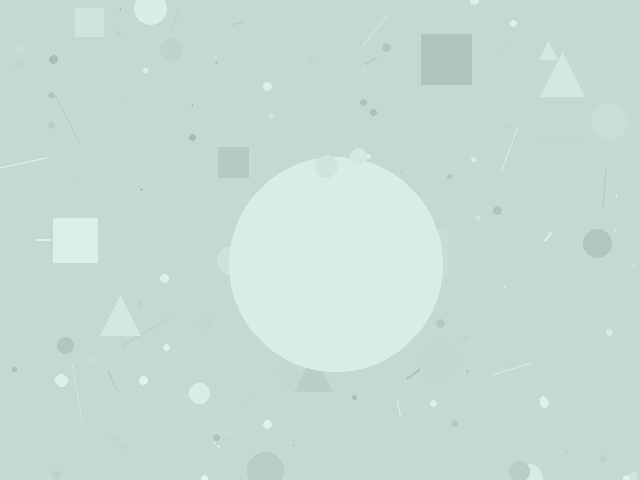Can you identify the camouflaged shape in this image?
The camouflaged shape is a circle.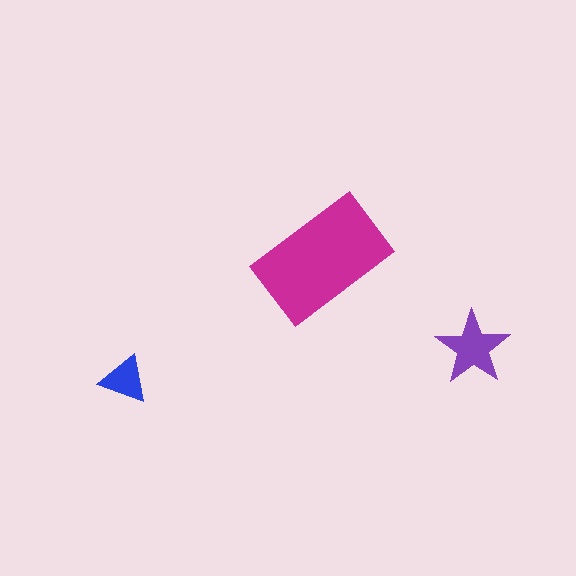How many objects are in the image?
There are 3 objects in the image.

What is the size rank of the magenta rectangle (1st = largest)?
1st.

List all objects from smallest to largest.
The blue triangle, the purple star, the magenta rectangle.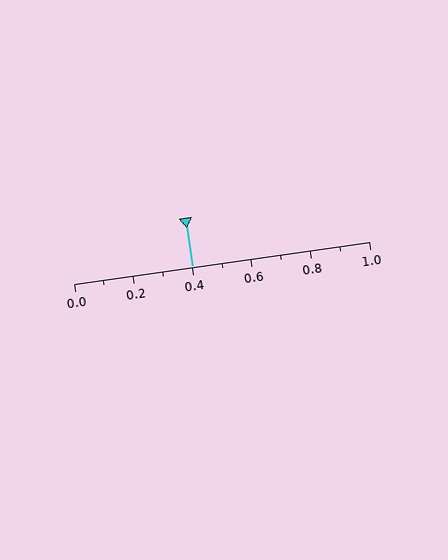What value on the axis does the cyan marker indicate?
The marker indicates approximately 0.4.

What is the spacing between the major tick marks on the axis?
The major ticks are spaced 0.2 apart.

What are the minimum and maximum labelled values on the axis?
The axis runs from 0.0 to 1.0.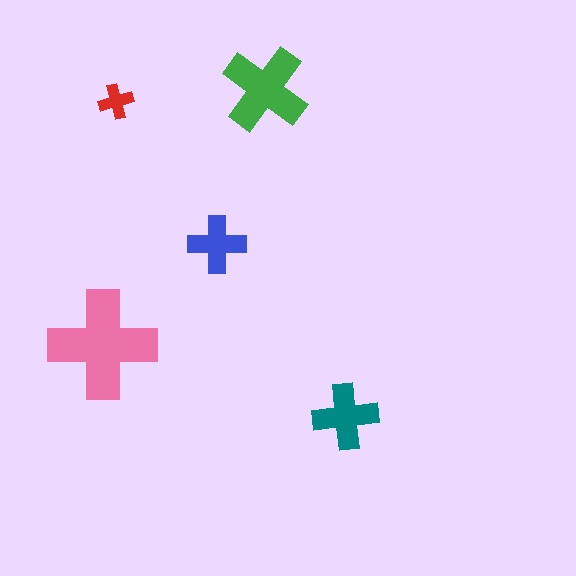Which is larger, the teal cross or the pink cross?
The pink one.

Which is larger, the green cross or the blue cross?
The green one.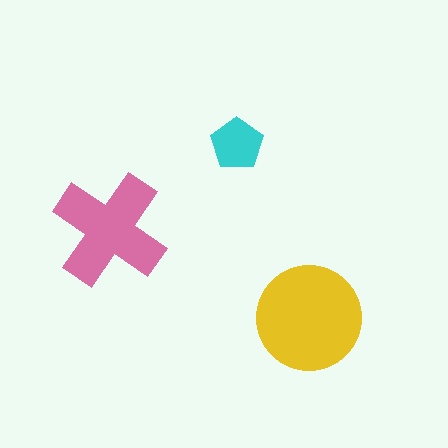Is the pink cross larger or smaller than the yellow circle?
Smaller.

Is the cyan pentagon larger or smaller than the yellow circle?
Smaller.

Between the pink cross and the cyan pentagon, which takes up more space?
The pink cross.